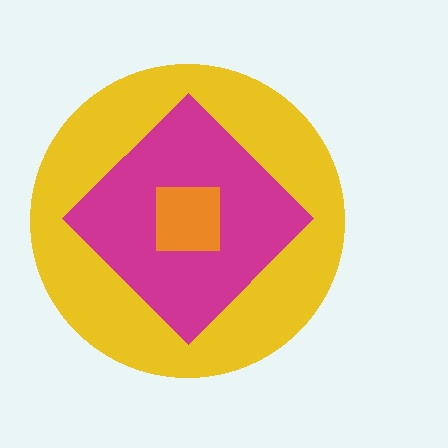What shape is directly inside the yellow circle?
The magenta diamond.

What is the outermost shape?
The yellow circle.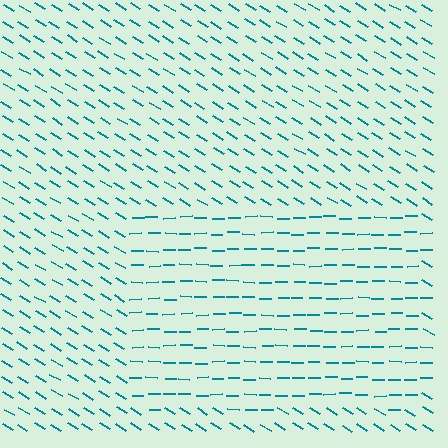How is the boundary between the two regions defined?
The boundary is defined purely by a change in line orientation (approximately 32 degrees difference). All lines are the same color and thickness.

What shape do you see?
I see a rectangle.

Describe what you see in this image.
The image is filled with small teal line segments. A rectangle region in the image has lines oriented differently from the surrounding lines, creating a visible texture boundary.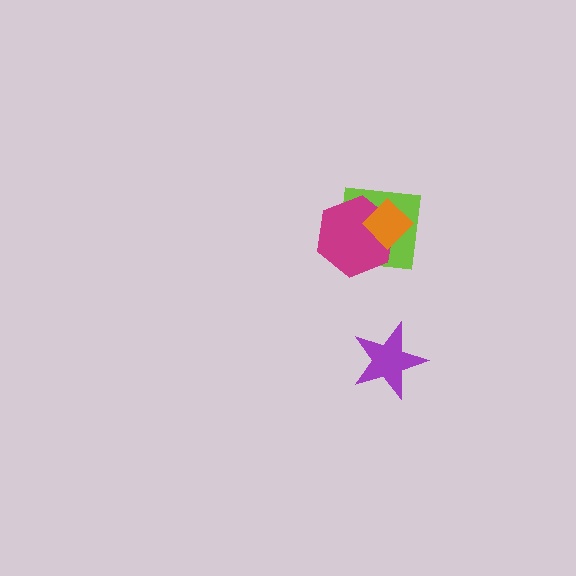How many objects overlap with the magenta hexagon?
2 objects overlap with the magenta hexagon.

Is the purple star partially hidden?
No, no other shape covers it.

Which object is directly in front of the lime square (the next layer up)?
The magenta hexagon is directly in front of the lime square.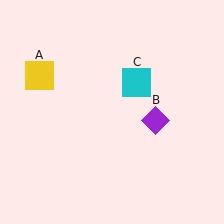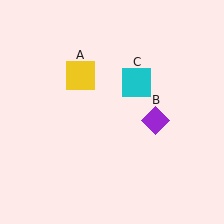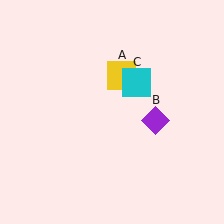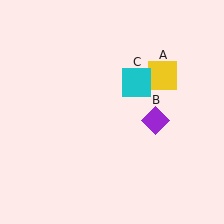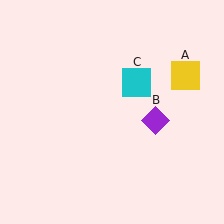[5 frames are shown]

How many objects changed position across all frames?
1 object changed position: yellow square (object A).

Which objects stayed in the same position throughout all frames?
Purple diamond (object B) and cyan square (object C) remained stationary.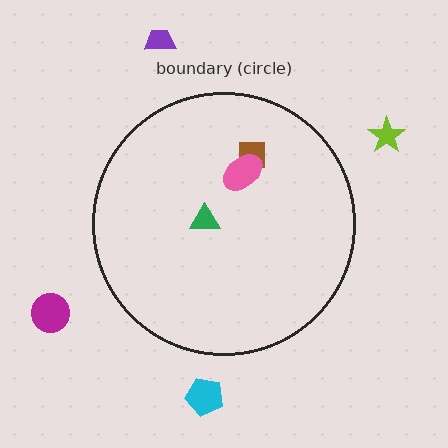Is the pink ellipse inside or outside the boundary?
Inside.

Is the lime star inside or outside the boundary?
Outside.